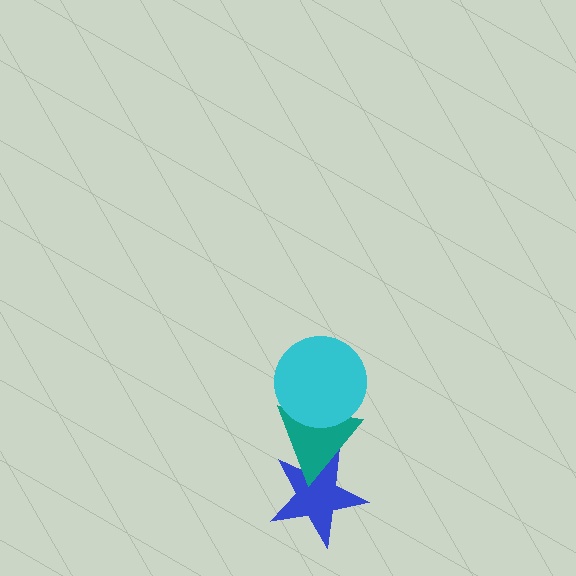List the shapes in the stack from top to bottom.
From top to bottom: the cyan circle, the teal triangle, the blue star.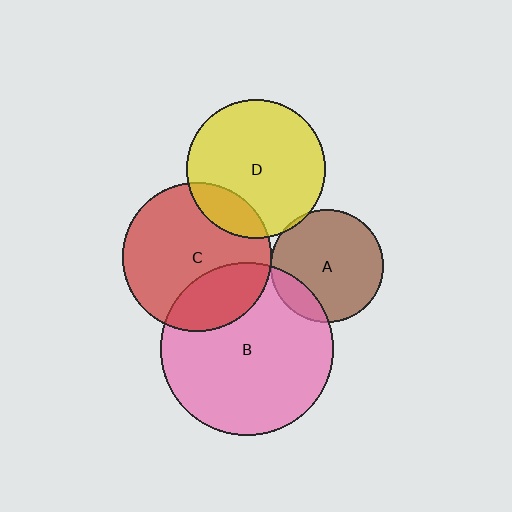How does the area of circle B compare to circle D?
Approximately 1.5 times.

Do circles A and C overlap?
Yes.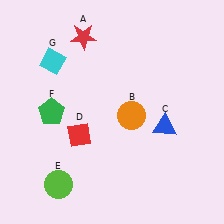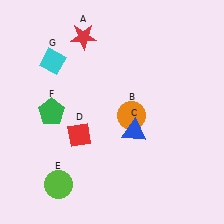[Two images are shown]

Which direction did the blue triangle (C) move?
The blue triangle (C) moved left.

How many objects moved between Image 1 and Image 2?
1 object moved between the two images.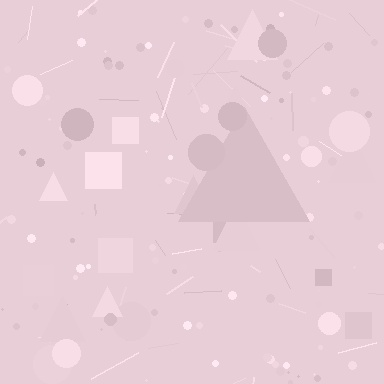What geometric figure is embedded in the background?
A triangle is embedded in the background.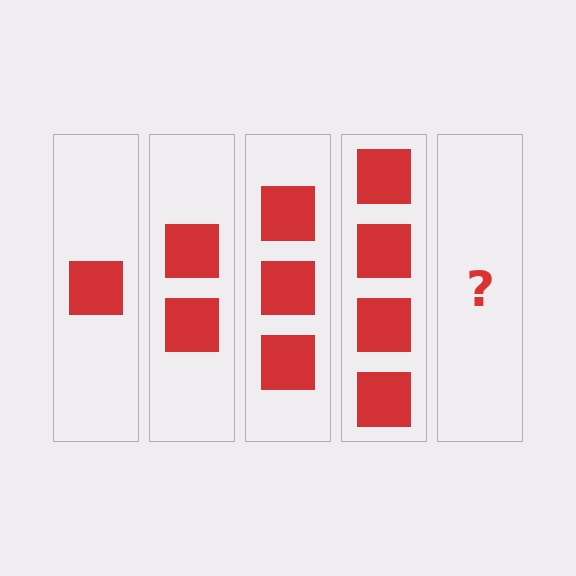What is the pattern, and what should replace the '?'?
The pattern is that each step adds one more square. The '?' should be 5 squares.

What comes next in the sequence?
The next element should be 5 squares.